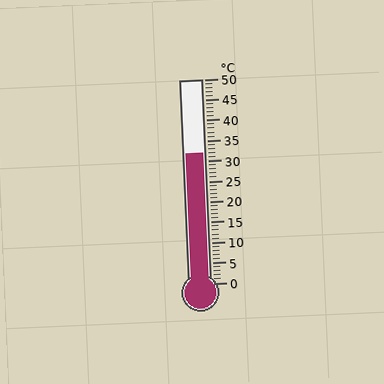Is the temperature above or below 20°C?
The temperature is above 20°C.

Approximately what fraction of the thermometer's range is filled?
The thermometer is filled to approximately 65% of its range.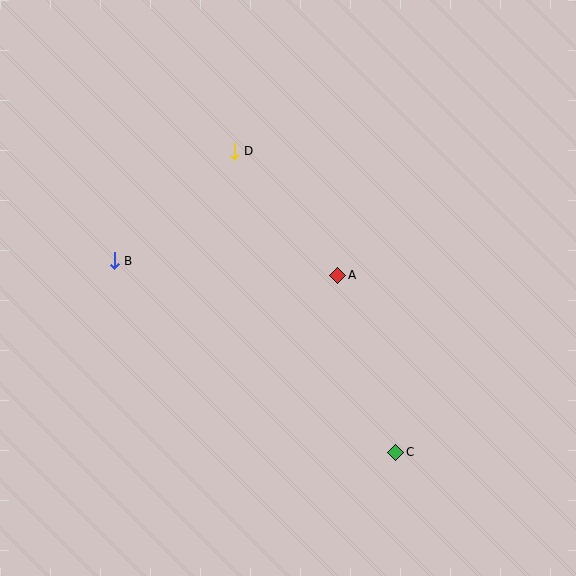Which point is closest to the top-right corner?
Point A is closest to the top-right corner.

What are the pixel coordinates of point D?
Point D is at (234, 151).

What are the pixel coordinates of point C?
Point C is at (395, 452).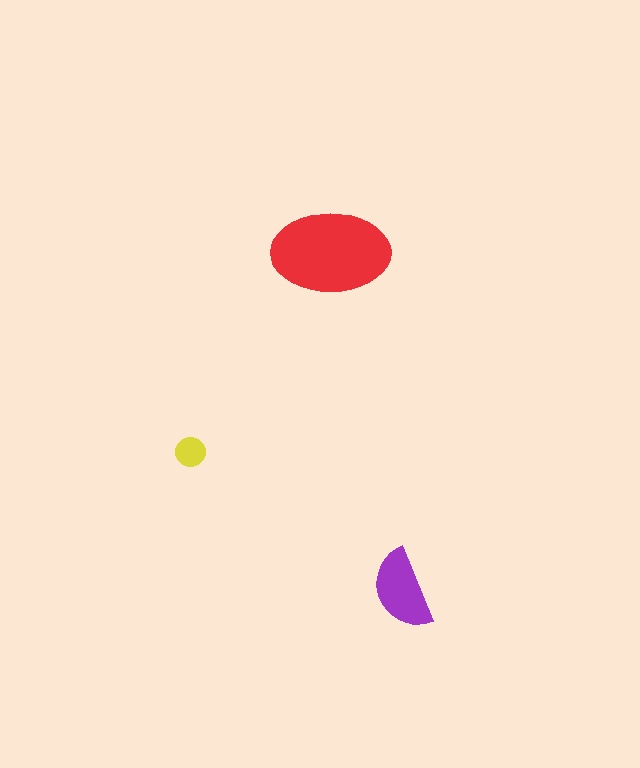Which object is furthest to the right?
The purple semicircle is rightmost.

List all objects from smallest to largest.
The yellow circle, the purple semicircle, the red ellipse.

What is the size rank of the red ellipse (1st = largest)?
1st.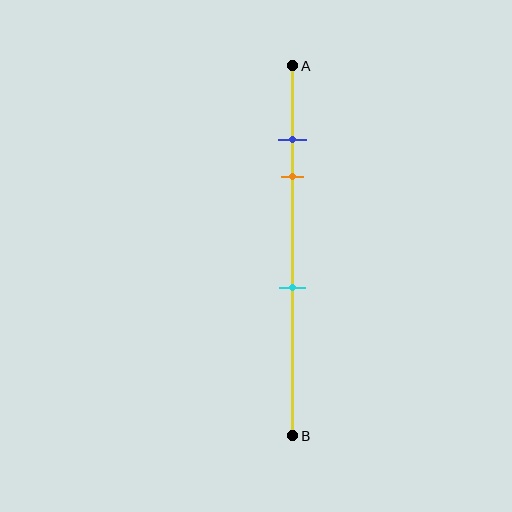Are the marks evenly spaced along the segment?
No, the marks are not evenly spaced.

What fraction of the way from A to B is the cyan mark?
The cyan mark is approximately 60% (0.6) of the way from A to B.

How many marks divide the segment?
There are 3 marks dividing the segment.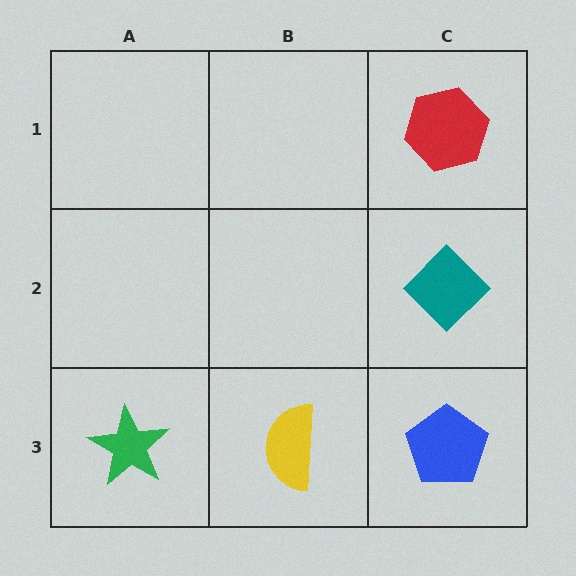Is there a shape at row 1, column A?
No, that cell is empty.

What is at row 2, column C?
A teal diamond.